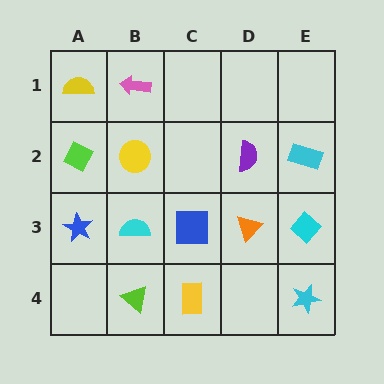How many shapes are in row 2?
4 shapes.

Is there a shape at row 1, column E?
No, that cell is empty.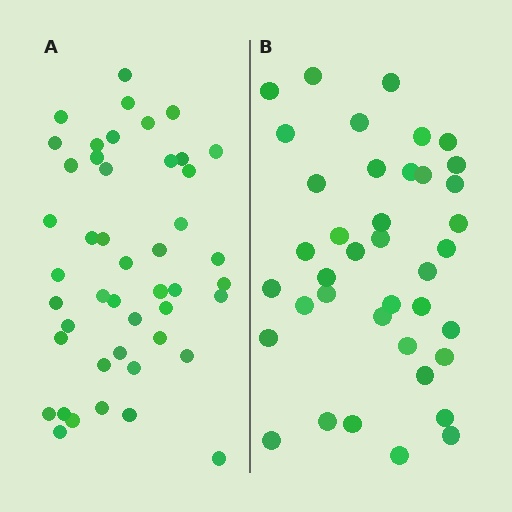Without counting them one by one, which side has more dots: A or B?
Region A (the left region) has more dots.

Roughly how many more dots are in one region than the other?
Region A has roughly 8 or so more dots than region B.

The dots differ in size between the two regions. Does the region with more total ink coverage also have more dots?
No. Region B has more total ink coverage because its dots are larger, but region A actually contains more individual dots. Total area can be misleading — the number of items is what matters here.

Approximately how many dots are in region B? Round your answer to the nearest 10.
About 40 dots. (The exact count is 39, which rounds to 40.)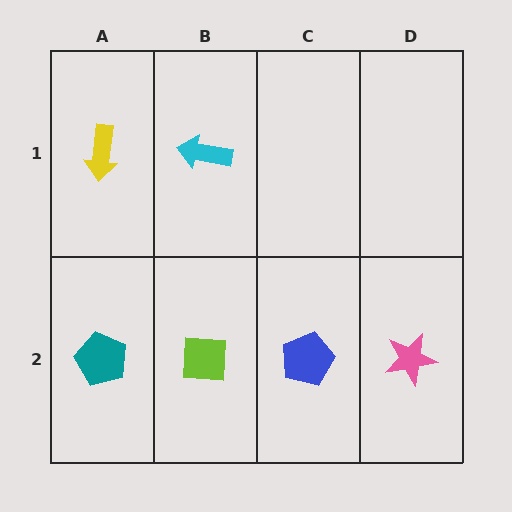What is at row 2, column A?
A teal pentagon.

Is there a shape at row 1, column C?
No, that cell is empty.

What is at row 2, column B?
A lime square.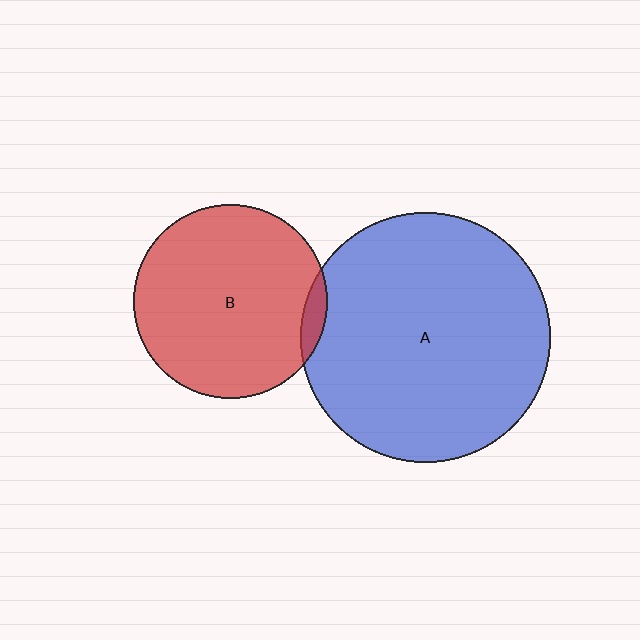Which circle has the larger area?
Circle A (blue).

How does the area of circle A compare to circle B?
Approximately 1.7 times.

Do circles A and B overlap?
Yes.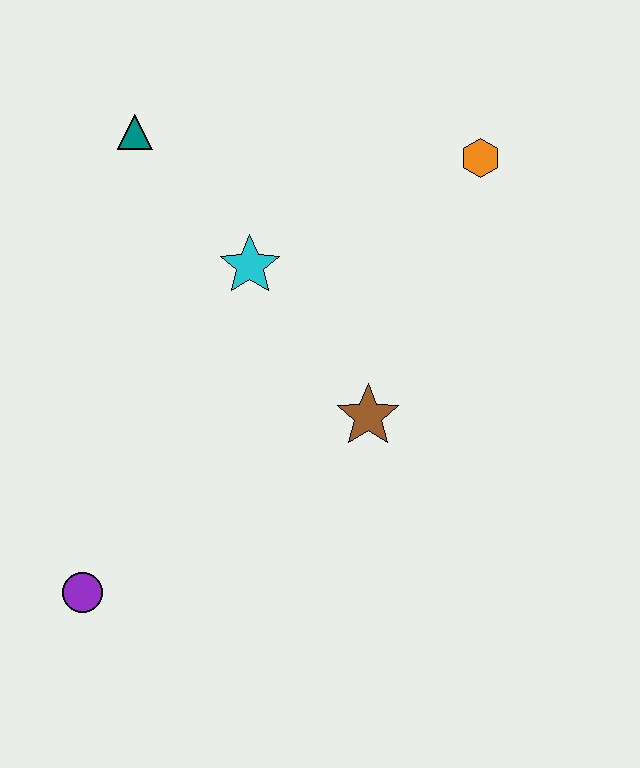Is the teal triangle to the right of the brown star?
No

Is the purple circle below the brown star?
Yes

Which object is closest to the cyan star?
The teal triangle is closest to the cyan star.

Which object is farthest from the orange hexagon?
The purple circle is farthest from the orange hexagon.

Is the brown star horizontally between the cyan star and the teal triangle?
No